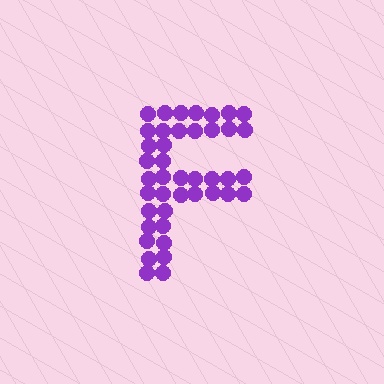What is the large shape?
The large shape is the letter F.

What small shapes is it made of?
It is made of small circles.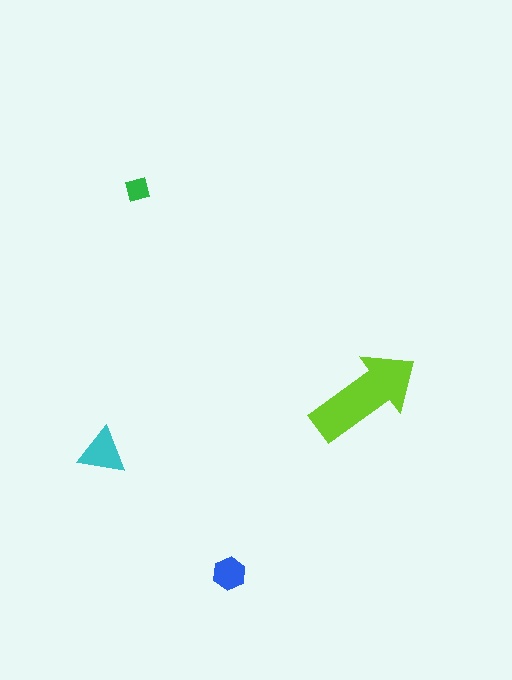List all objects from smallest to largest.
The green diamond, the blue hexagon, the cyan triangle, the lime arrow.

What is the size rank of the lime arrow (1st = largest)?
1st.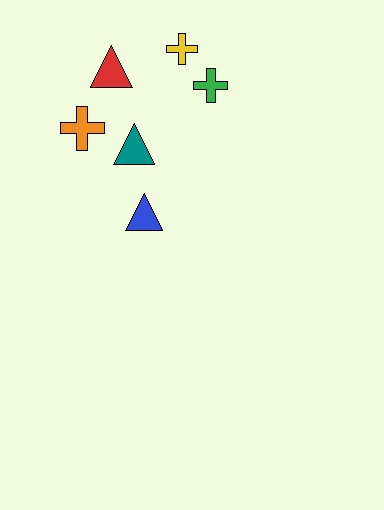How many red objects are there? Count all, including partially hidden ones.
There is 1 red object.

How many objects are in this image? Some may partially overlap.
There are 6 objects.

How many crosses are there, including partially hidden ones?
There are 3 crosses.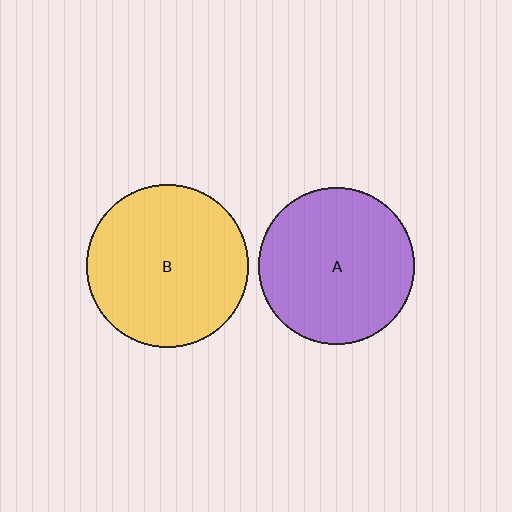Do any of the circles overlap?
No, none of the circles overlap.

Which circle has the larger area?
Circle B (yellow).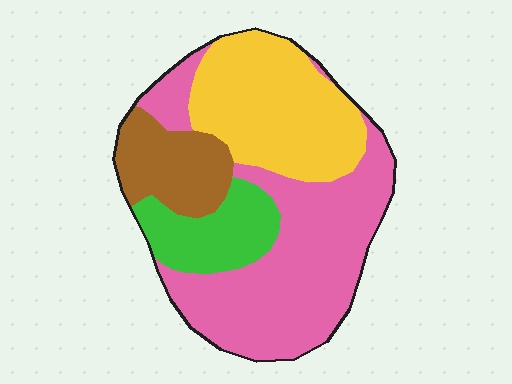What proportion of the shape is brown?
Brown takes up about one eighth (1/8) of the shape.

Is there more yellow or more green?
Yellow.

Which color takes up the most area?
Pink, at roughly 45%.